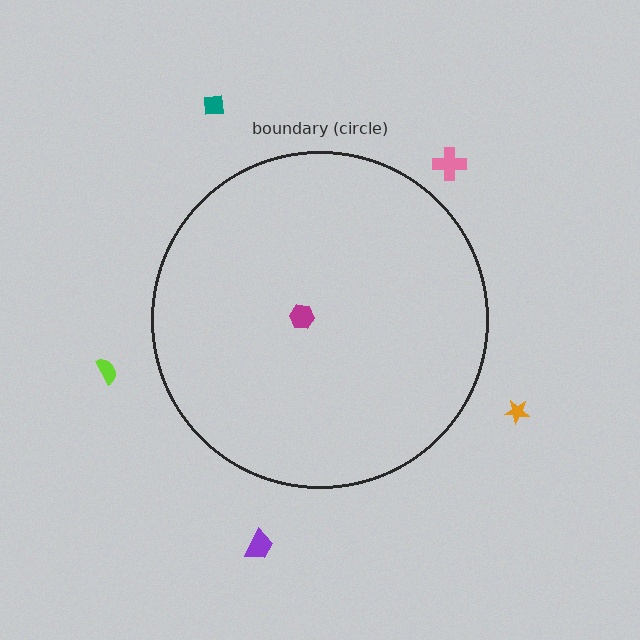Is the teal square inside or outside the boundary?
Outside.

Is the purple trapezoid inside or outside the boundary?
Outside.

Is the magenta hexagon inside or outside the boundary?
Inside.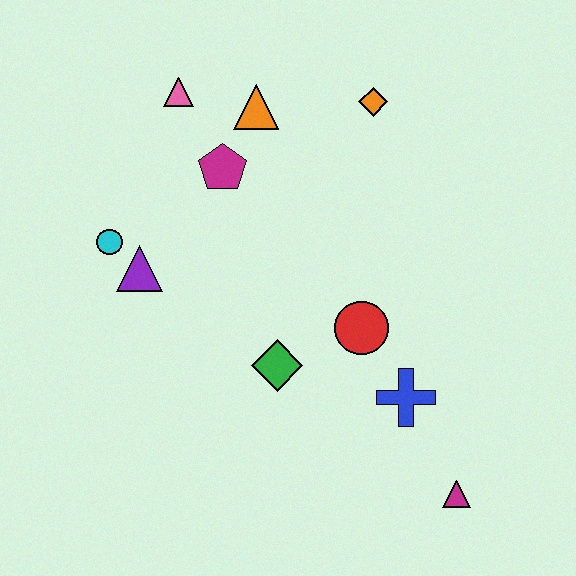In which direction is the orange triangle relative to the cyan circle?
The orange triangle is to the right of the cyan circle.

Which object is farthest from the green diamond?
The pink triangle is farthest from the green diamond.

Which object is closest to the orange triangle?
The magenta pentagon is closest to the orange triangle.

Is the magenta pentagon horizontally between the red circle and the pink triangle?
Yes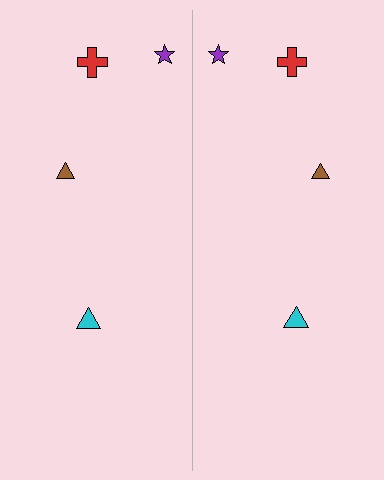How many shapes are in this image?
There are 8 shapes in this image.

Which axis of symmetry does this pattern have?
The pattern has a vertical axis of symmetry running through the center of the image.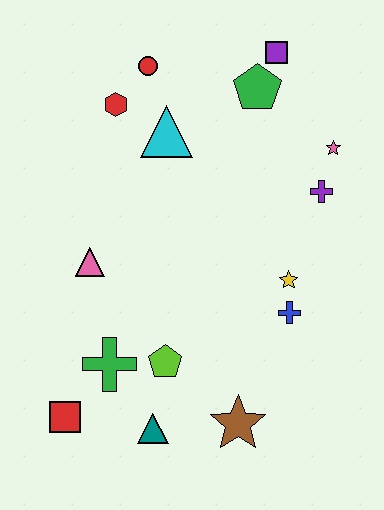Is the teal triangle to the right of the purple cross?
No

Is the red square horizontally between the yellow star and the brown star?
No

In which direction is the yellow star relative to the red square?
The yellow star is to the right of the red square.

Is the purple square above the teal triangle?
Yes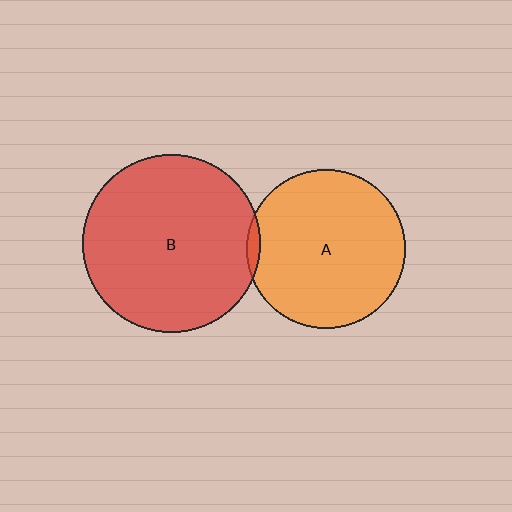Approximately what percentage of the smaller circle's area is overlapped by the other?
Approximately 5%.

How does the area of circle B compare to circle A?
Approximately 1.3 times.